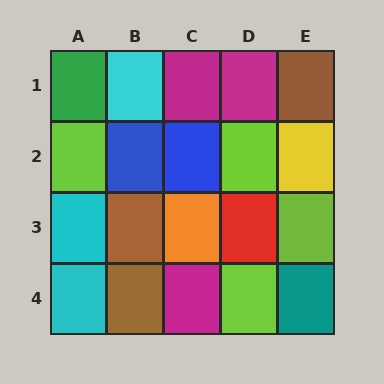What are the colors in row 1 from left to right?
Green, cyan, magenta, magenta, brown.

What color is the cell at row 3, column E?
Lime.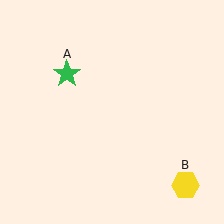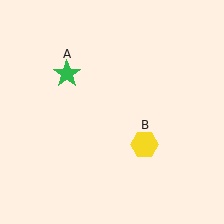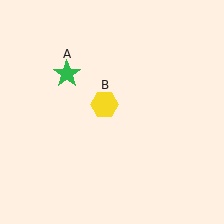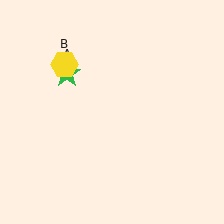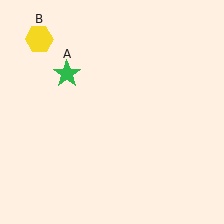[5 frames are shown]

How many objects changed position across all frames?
1 object changed position: yellow hexagon (object B).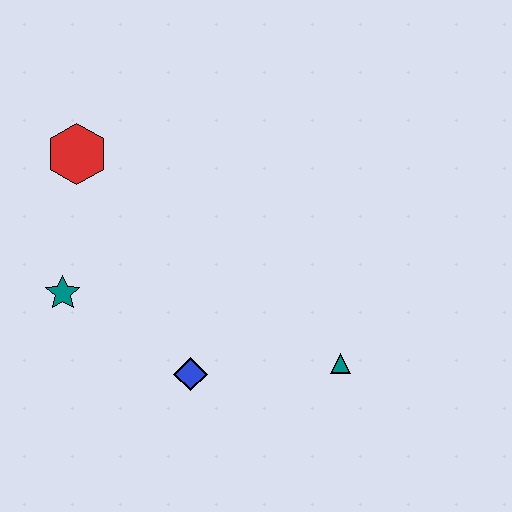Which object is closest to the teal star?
The red hexagon is closest to the teal star.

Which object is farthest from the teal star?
The teal triangle is farthest from the teal star.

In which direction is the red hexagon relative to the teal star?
The red hexagon is above the teal star.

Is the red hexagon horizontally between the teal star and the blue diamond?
Yes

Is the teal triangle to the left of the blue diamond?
No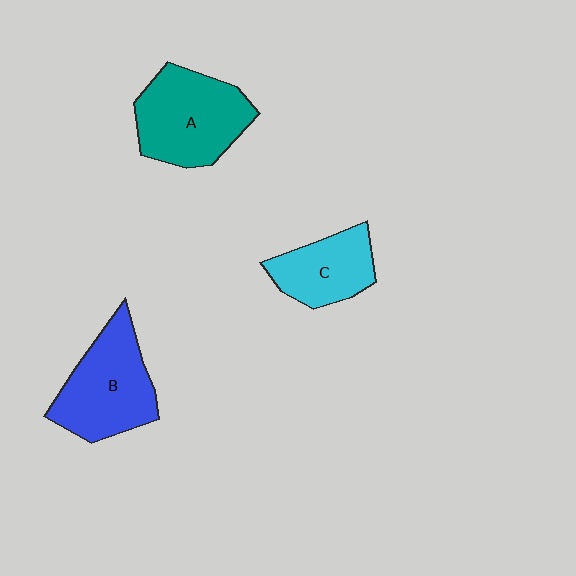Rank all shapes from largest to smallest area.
From largest to smallest: A (teal), B (blue), C (cyan).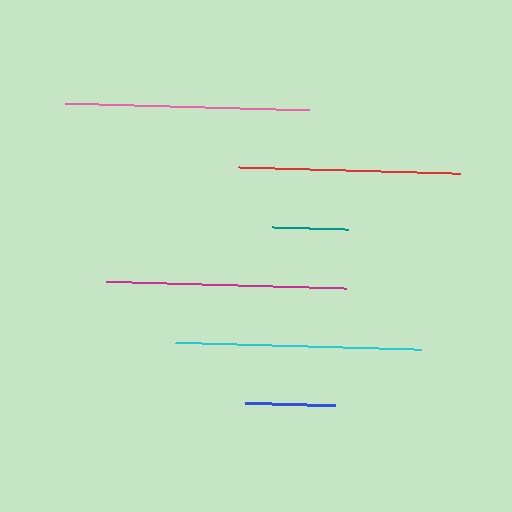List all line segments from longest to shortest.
From longest to shortest: cyan, pink, magenta, red, blue, teal.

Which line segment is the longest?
The cyan line is the longest at approximately 246 pixels.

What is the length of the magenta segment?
The magenta segment is approximately 240 pixels long.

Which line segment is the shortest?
The teal line is the shortest at approximately 76 pixels.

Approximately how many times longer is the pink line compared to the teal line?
The pink line is approximately 3.2 times the length of the teal line.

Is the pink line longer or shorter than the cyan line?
The cyan line is longer than the pink line.